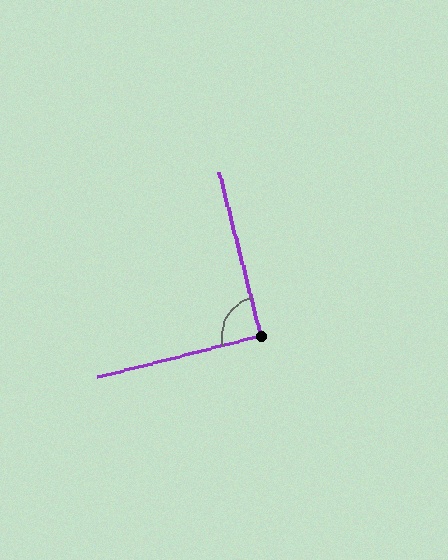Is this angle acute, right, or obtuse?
It is approximately a right angle.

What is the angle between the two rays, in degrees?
Approximately 90 degrees.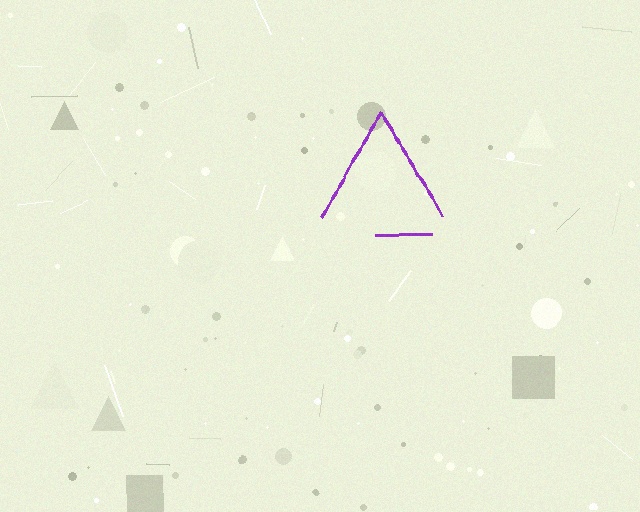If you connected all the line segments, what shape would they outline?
They would outline a triangle.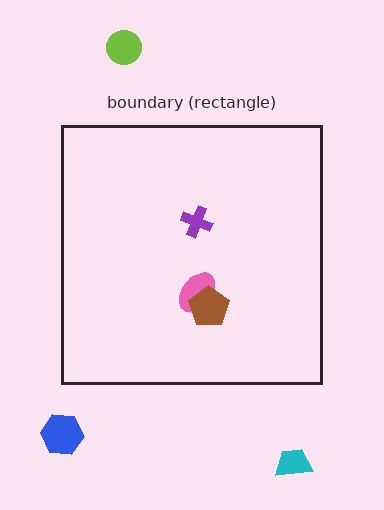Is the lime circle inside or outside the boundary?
Outside.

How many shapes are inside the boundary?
3 inside, 3 outside.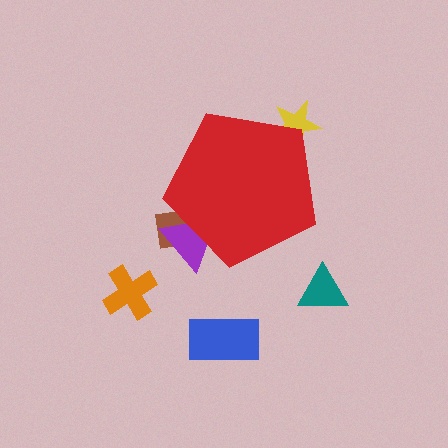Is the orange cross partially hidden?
No, the orange cross is fully visible.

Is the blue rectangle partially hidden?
No, the blue rectangle is fully visible.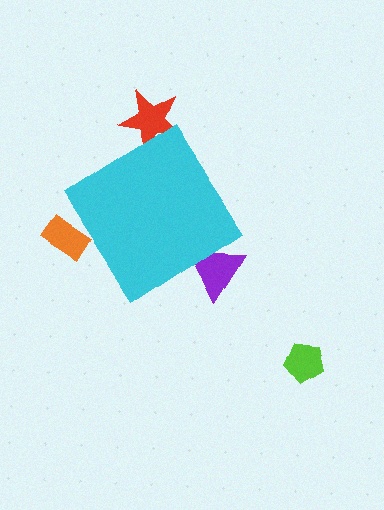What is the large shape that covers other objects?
A cyan diamond.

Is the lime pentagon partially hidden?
No, the lime pentagon is fully visible.